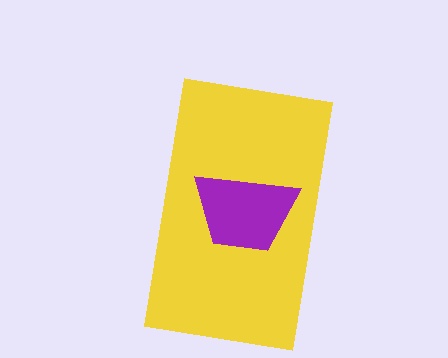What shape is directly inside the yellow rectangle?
The purple trapezoid.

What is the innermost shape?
The purple trapezoid.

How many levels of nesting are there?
2.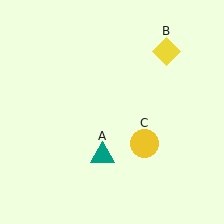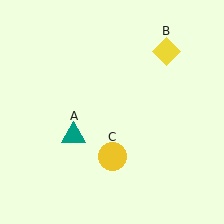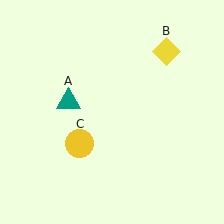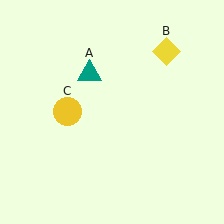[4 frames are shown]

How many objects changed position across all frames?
2 objects changed position: teal triangle (object A), yellow circle (object C).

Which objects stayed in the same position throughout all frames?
Yellow diamond (object B) remained stationary.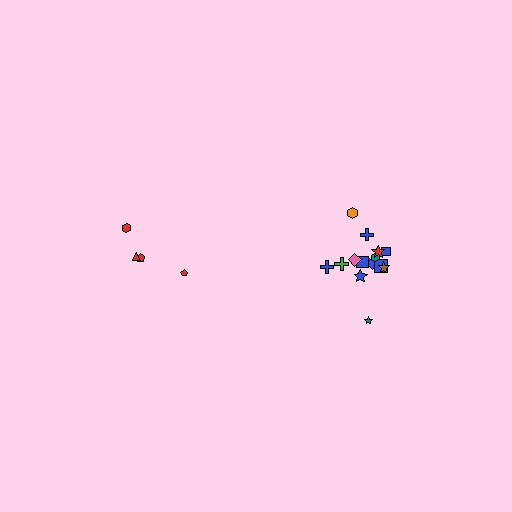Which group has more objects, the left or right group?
The right group.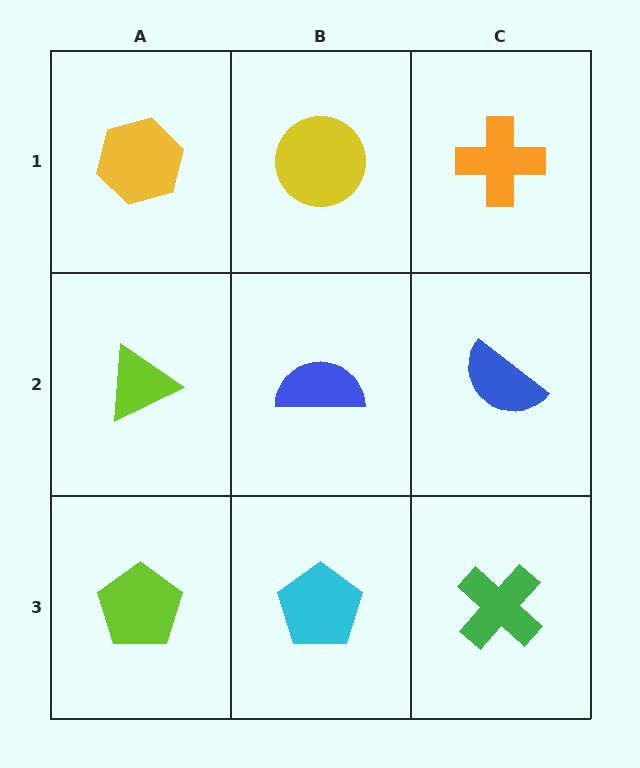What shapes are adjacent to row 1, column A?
A lime triangle (row 2, column A), a yellow circle (row 1, column B).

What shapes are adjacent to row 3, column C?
A blue semicircle (row 2, column C), a cyan pentagon (row 3, column B).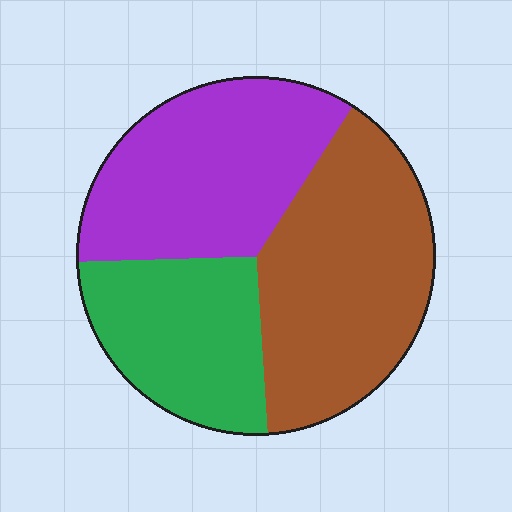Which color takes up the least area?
Green, at roughly 25%.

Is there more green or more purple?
Purple.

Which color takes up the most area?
Brown, at roughly 40%.